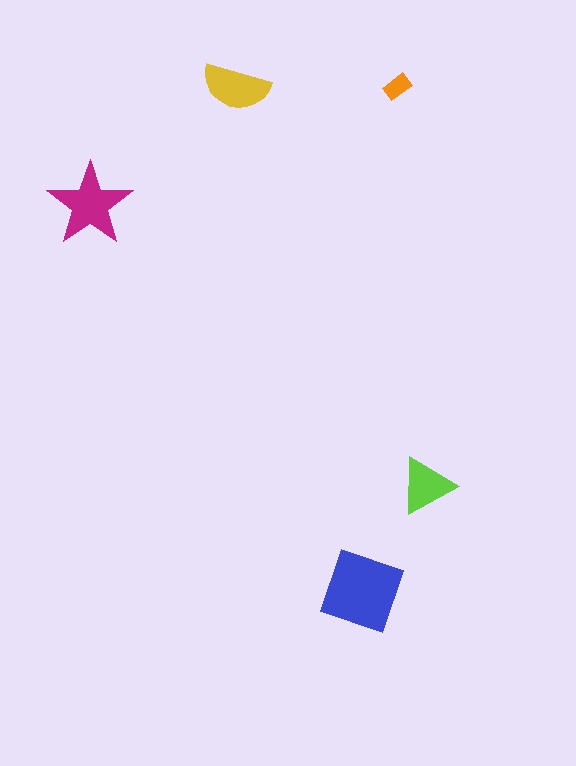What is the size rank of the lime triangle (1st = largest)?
4th.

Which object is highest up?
The orange rectangle is topmost.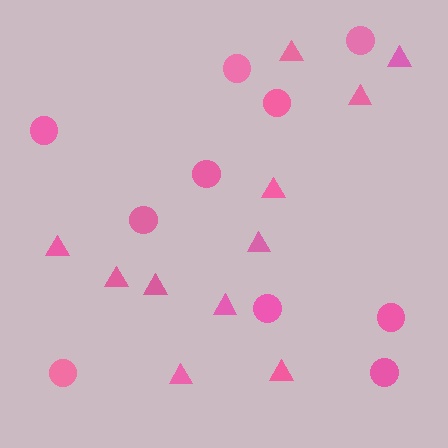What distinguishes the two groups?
There are 2 groups: one group of circles (10) and one group of triangles (11).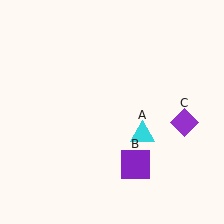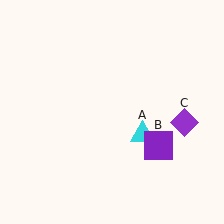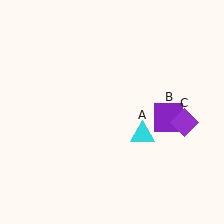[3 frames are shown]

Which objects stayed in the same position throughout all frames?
Cyan triangle (object A) and purple diamond (object C) remained stationary.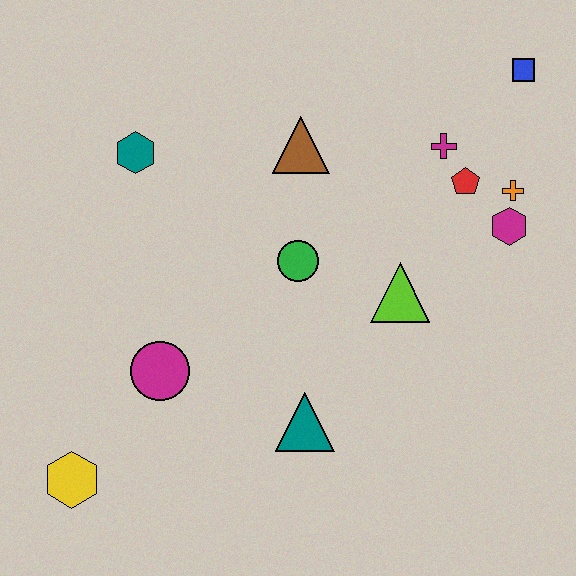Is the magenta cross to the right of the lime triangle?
Yes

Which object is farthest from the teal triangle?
The blue square is farthest from the teal triangle.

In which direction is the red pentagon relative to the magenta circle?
The red pentagon is to the right of the magenta circle.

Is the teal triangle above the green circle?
No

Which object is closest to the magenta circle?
The yellow hexagon is closest to the magenta circle.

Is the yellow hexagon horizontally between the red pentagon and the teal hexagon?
No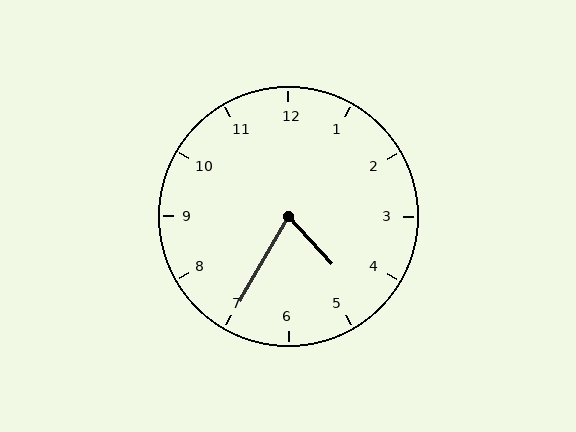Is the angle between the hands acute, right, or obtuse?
It is acute.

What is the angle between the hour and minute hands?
Approximately 72 degrees.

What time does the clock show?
4:35.